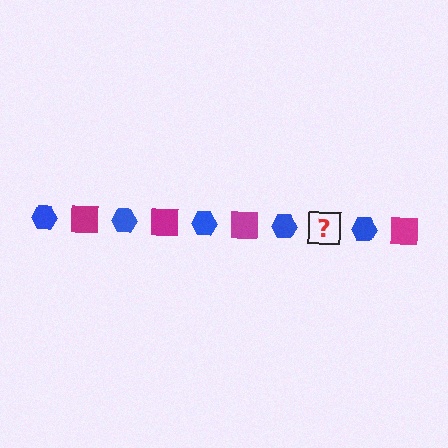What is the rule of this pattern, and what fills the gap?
The rule is that the pattern alternates between blue hexagon and magenta square. The gap should be filled with a magenta square.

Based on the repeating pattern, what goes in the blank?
The blank should be a magenta square.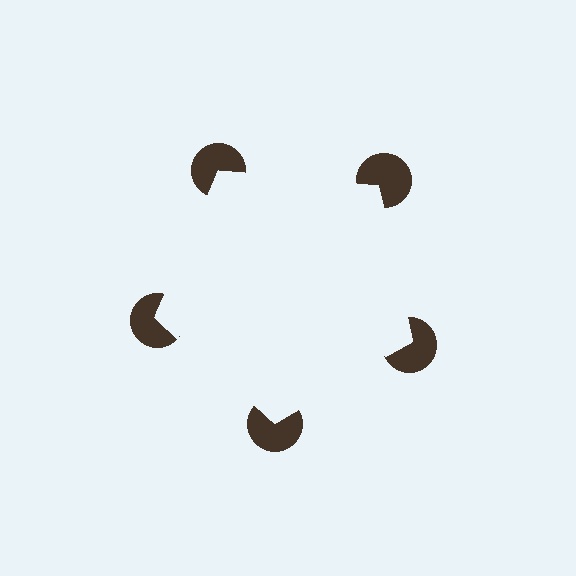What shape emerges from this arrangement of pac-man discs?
An illusory pentagon — its edges are inferred from the aligned wedge cuts in the pac-man discs, not physically drawn.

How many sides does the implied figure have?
5 sides.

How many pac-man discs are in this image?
There are 5 — one at each vertex of the illusory pentagon.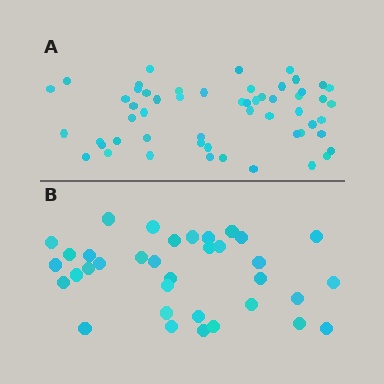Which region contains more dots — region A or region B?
Region A (the top region) has more dots.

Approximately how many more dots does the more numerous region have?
Region A has approximately 20 more dots than region B.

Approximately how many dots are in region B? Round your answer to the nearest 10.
About 40 dots. (The exact count is 35, which rounds to 40.)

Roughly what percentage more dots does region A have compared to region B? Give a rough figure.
About 55% more.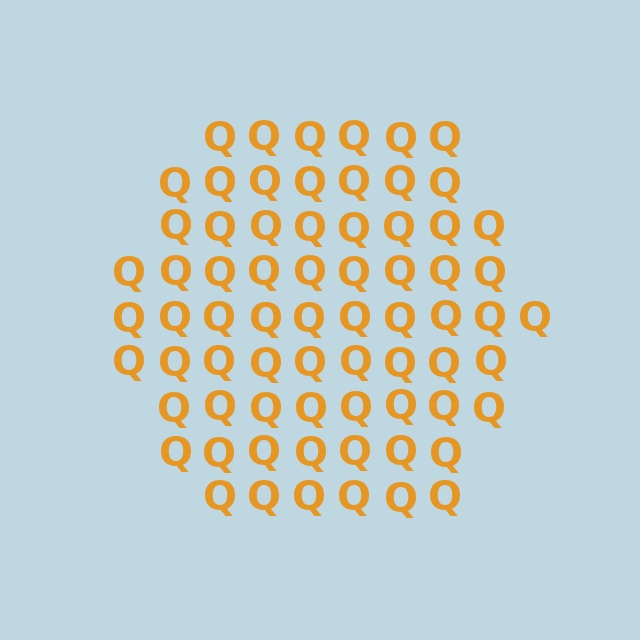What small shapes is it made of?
It is made of small letter Q's.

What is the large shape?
The large shape is a hexagon.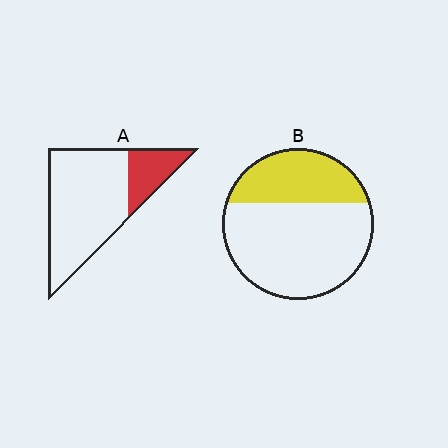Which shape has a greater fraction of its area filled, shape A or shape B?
Shape B.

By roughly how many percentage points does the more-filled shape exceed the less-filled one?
By roughly 10 percentage points (B over A).